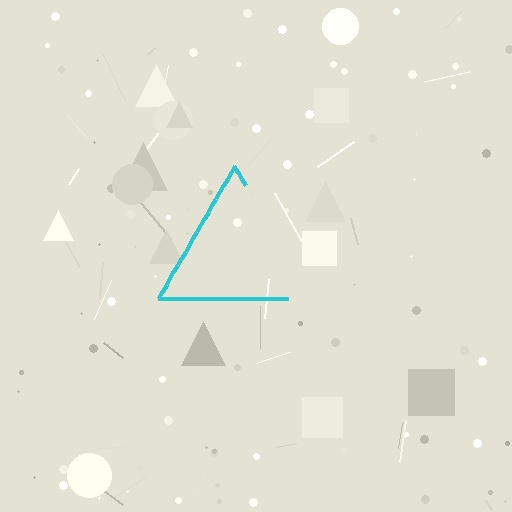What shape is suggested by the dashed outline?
The dashed outline suggests a triangle.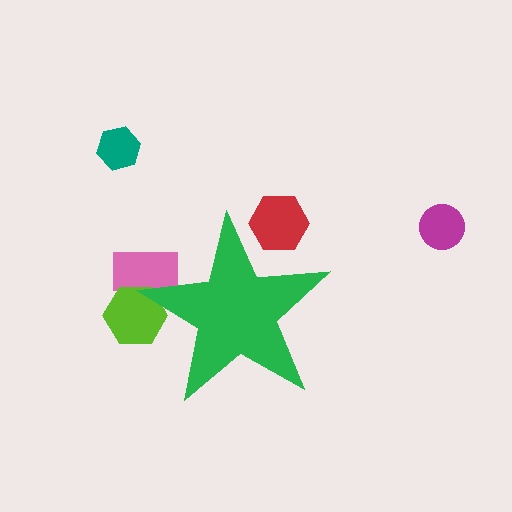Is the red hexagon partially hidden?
Yes, the red hexagon is partially hidden behind the green star.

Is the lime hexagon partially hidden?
Yes, the lime hexagon is partially hidden behind the green star.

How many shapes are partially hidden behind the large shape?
3 shapes are partially hidden.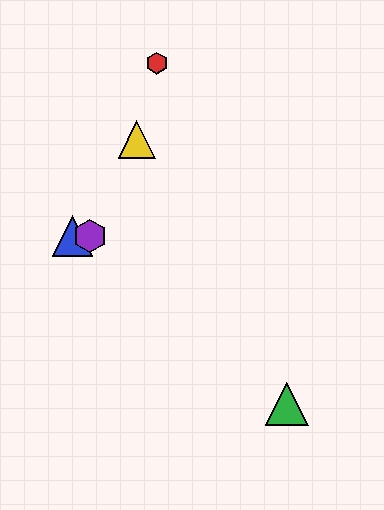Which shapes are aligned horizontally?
The blue triangle, the purple hexagon are aligned horizontally.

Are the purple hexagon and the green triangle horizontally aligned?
No, the purple hexagon is at y≈236 and the green triangle is at y≈404.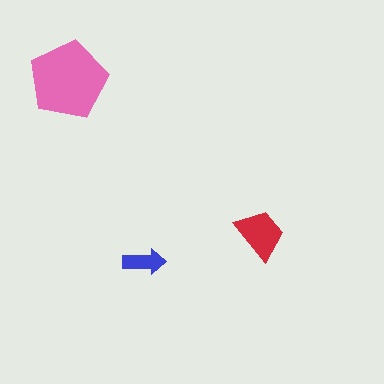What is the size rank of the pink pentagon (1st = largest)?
1st.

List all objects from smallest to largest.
The blue arrow, the red trapezoid, the pink pentagon.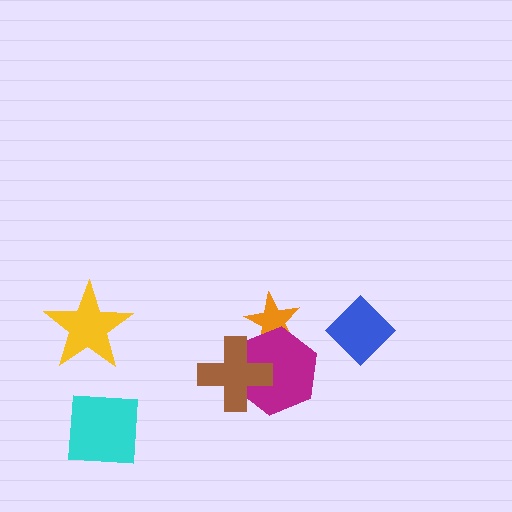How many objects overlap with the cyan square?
0 objects overlap with the cyan square.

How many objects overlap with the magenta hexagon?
2 objects overlap with the magenta hexagon.